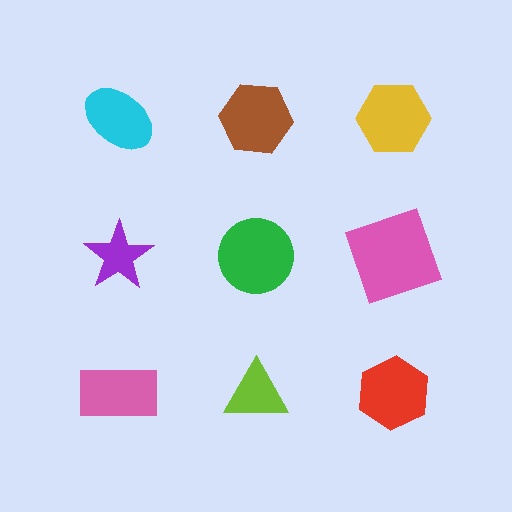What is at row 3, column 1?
A pink rectangle.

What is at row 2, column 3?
A pink square.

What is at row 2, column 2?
A green circle.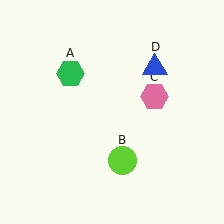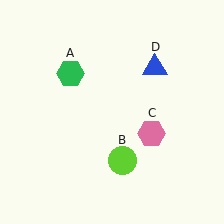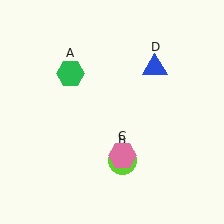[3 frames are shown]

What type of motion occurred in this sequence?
The pink hexagon (object C) rotated clockwise around the center of the scene.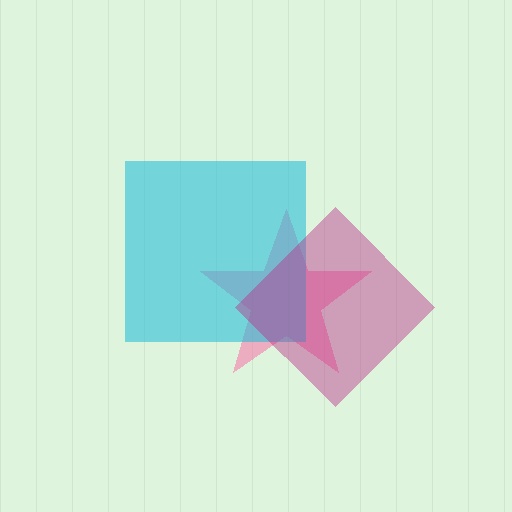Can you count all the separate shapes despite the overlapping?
Yes, there are 3 separate shapes.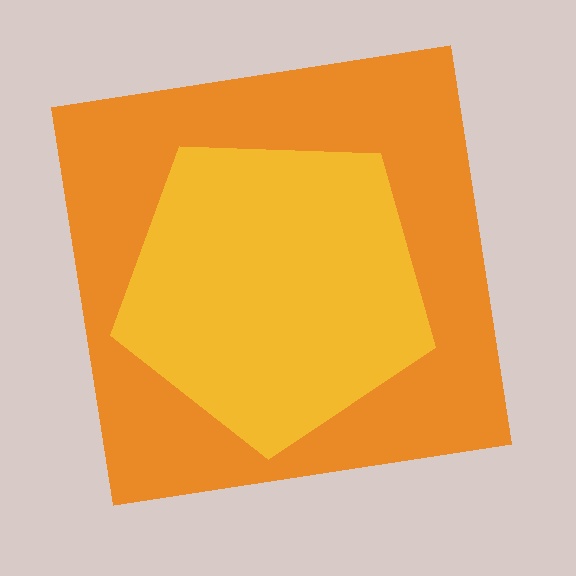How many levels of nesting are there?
2.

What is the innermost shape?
The yellow pentagon.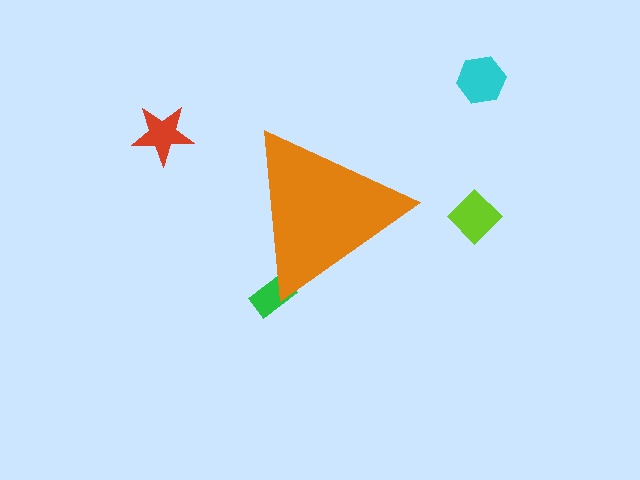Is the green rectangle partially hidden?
Yes, the green rectangle is partially hidden behind the orange triangle.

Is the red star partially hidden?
No, the red star is fully visible.